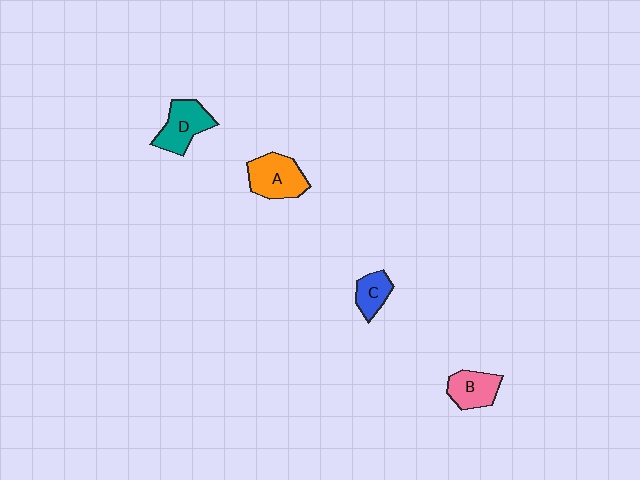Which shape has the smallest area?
Shape C (blue).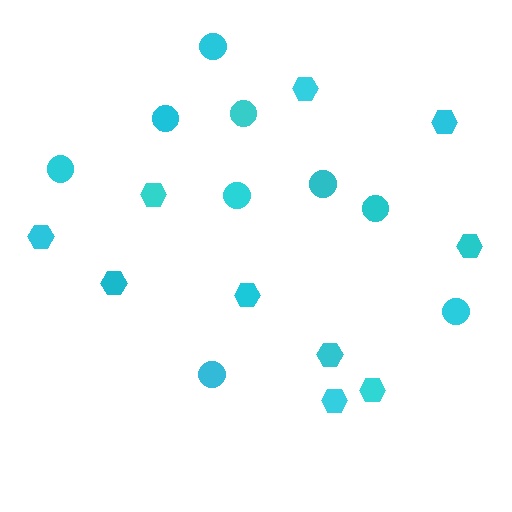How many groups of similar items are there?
There are 2 groups: one group of hexagons (10) and one group of circles (9).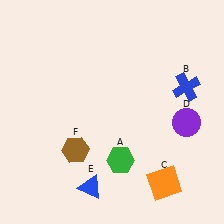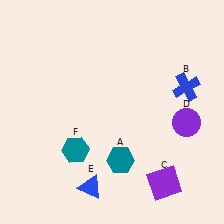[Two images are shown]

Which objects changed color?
A changed from green to teal. C changed from orange to purple. F changed from brown to teal.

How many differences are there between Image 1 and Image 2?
There are 3 differences between the two images.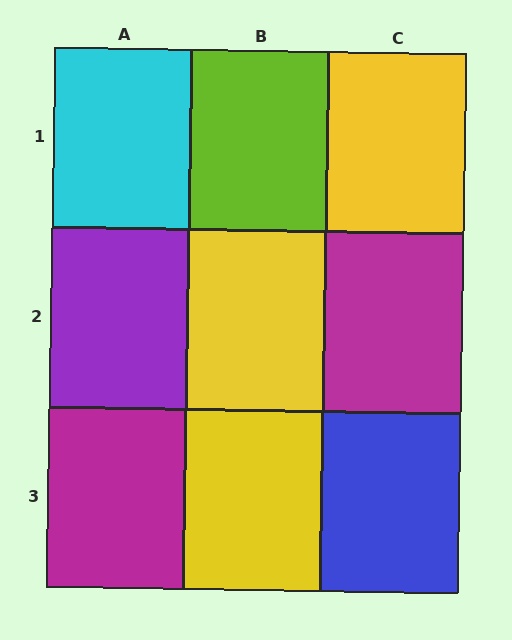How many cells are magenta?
2 cells are magenta.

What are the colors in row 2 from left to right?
Purple, yellow, magenta.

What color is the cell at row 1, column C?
Yellow.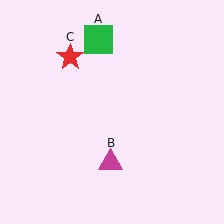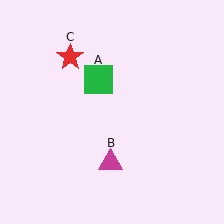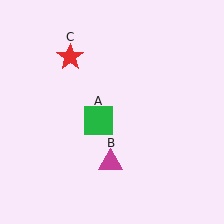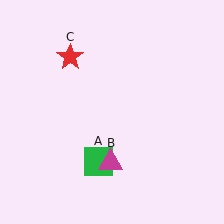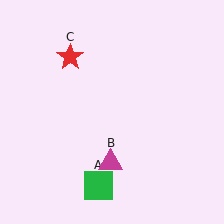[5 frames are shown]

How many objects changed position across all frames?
1 object changed position: green square (object A).